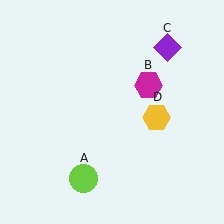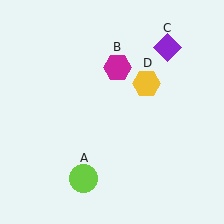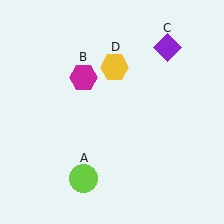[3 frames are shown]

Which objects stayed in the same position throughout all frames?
Lime circle (object A) and purple diamond (object C) remained stationary.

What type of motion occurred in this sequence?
The magenta hexagon (object B), yellow hexagon (object D) rotated counterclockwise around the center of the scene.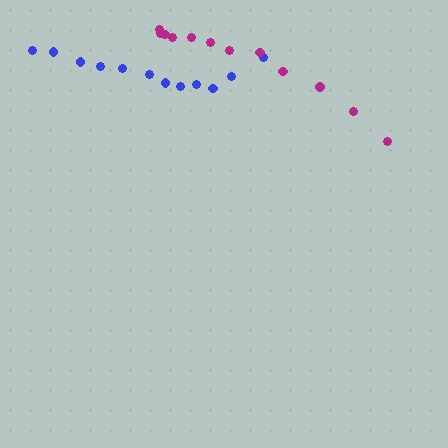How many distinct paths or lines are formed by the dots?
There are 2 distinct paths.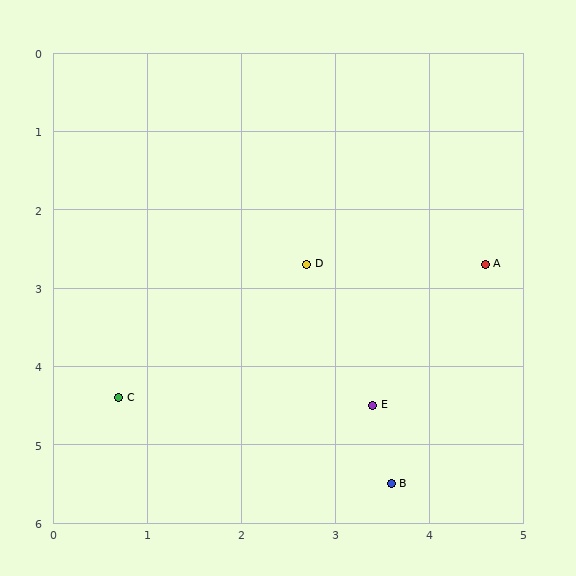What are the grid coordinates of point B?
Point B is at approximately (3.6, 5.5).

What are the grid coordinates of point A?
Point A is at approximately (4.6, 2.7).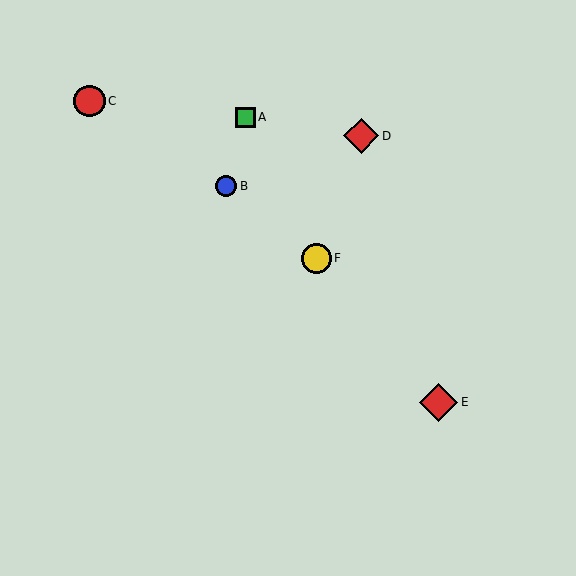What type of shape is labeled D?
Shape D is a red diamond.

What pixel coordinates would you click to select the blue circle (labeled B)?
Click at (226, 186) to select the blue circle B.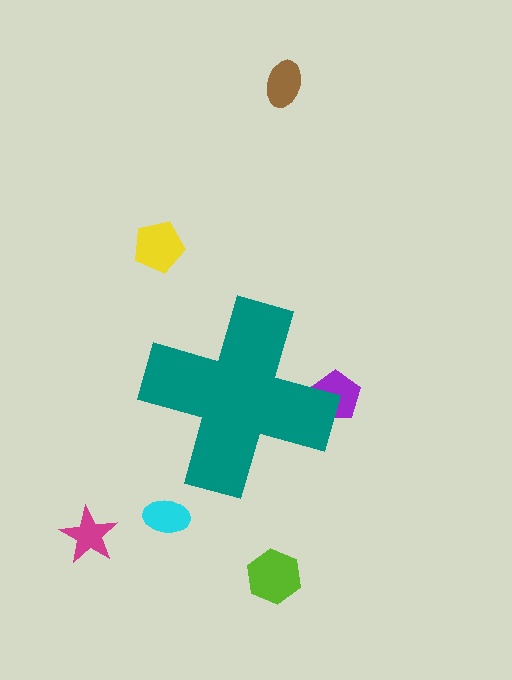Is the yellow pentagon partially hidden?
No, the yellow pentagon is fully visible.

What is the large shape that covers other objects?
A teal cross.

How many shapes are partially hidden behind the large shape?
1 shape is partially hidden.